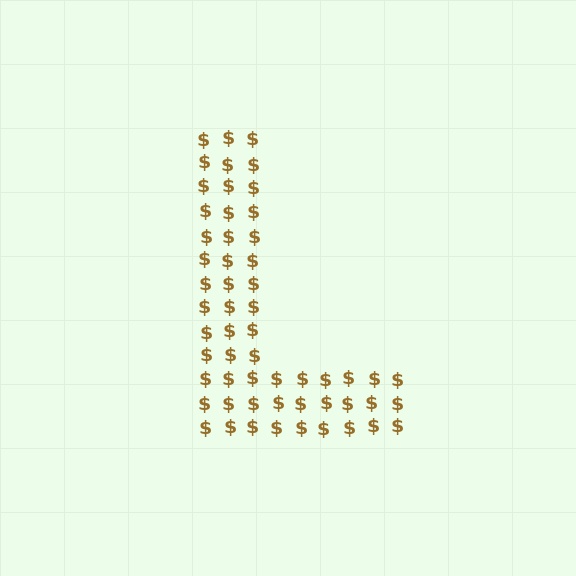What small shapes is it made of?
It is made of small dollar signs.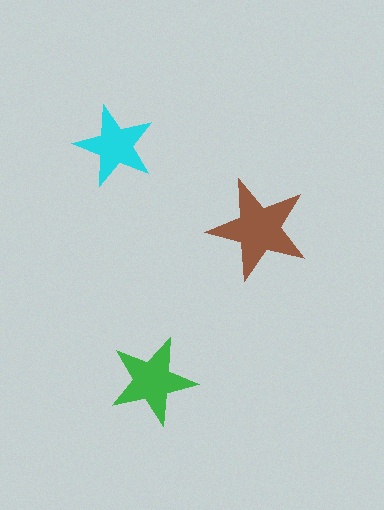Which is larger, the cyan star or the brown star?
The brown one.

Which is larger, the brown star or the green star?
The brown one.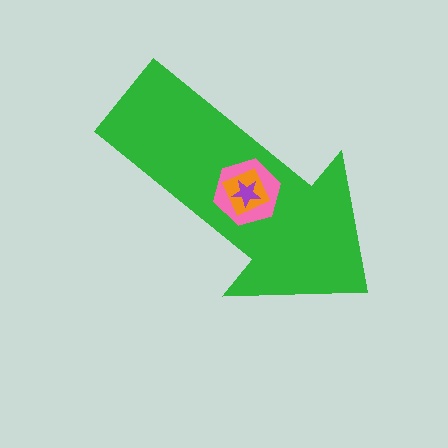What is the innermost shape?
The purple star.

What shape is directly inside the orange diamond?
The purple star.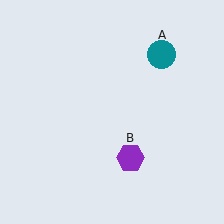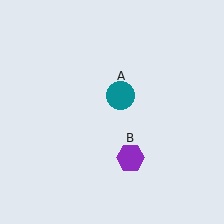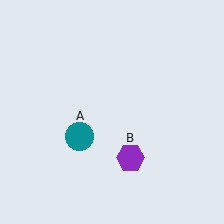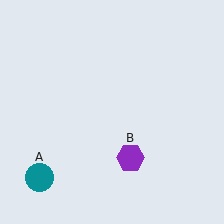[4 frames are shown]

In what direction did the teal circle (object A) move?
The teal circle (object A) moved down and to the left.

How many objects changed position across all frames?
1 object changed position: teal circle (object A).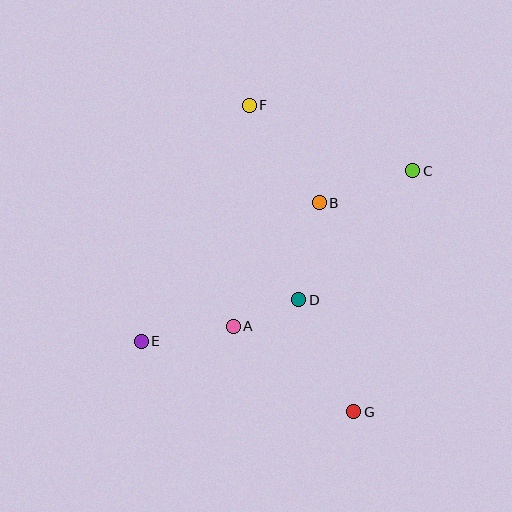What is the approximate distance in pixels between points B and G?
The distance between B and G is approximately 212 pixels.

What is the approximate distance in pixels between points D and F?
The distance between D and F is approximately 201 pixels.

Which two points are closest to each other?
Points A and D are closest to each other.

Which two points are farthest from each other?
Points F and G are farthest from each other.